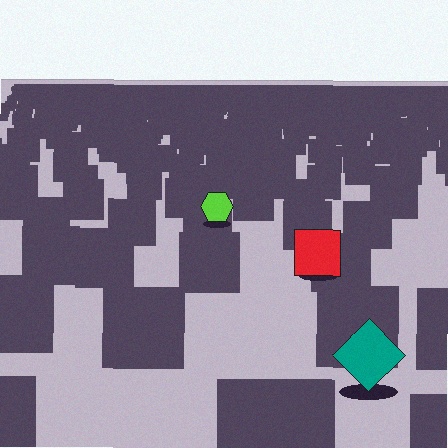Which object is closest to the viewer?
The teal diamond is closest. The texture marks near it are larger and more spread out.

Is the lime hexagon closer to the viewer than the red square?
No. The red square is closer — you can tell from the texture gradient: the ground texture is coarser near it.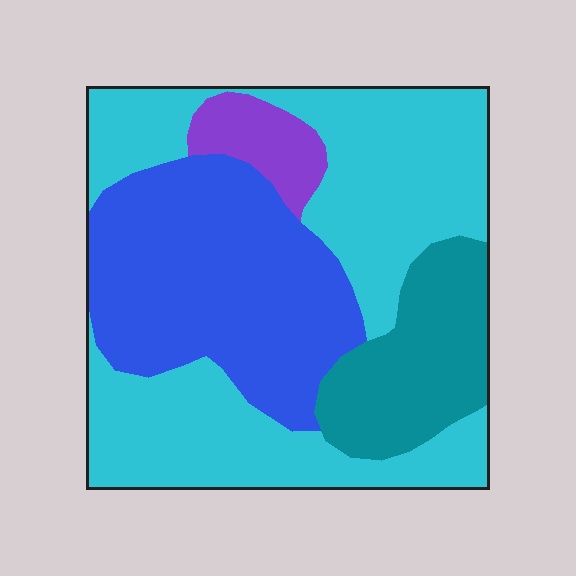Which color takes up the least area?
Purple, at roughly 5%.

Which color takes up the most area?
Cyan, at roughly 45%.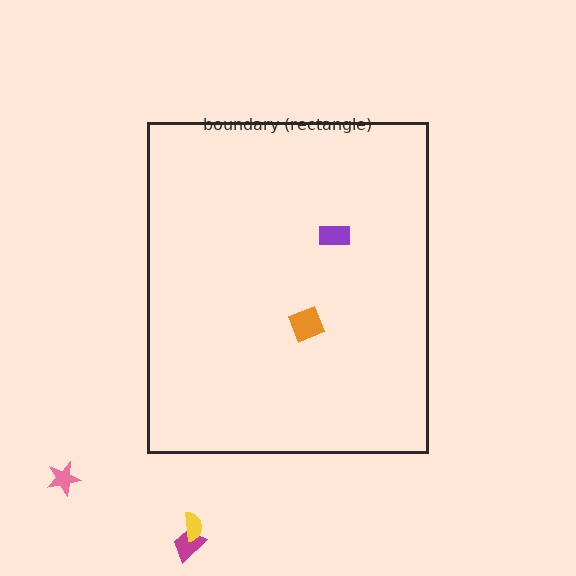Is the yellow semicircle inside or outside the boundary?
Outside.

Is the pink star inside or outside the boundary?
Outside.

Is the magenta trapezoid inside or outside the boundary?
Outside.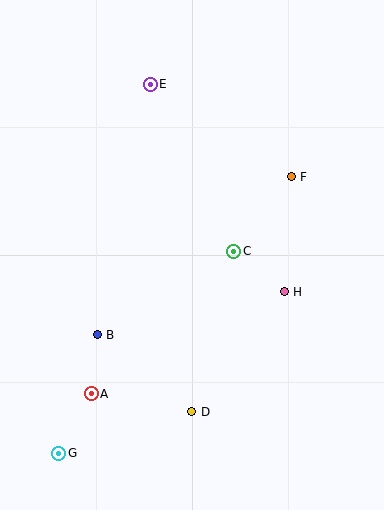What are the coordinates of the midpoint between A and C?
The midpoint between A and C is at (163, 323).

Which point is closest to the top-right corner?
Point F is closest to the top-right corner.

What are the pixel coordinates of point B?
Point B is at (97, 335).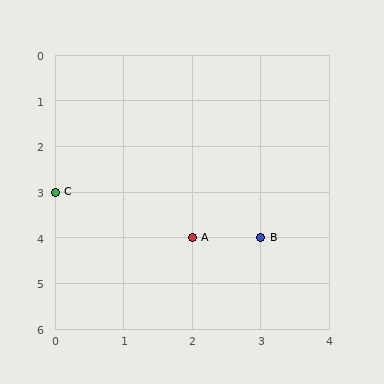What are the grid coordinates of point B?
Point B is at grid coordinates (3, 4).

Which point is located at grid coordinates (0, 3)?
Point C is at (0, 3).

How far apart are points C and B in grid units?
Points C and B are 3 columns and 1 row apart (about 3.2 grid units diagonally).